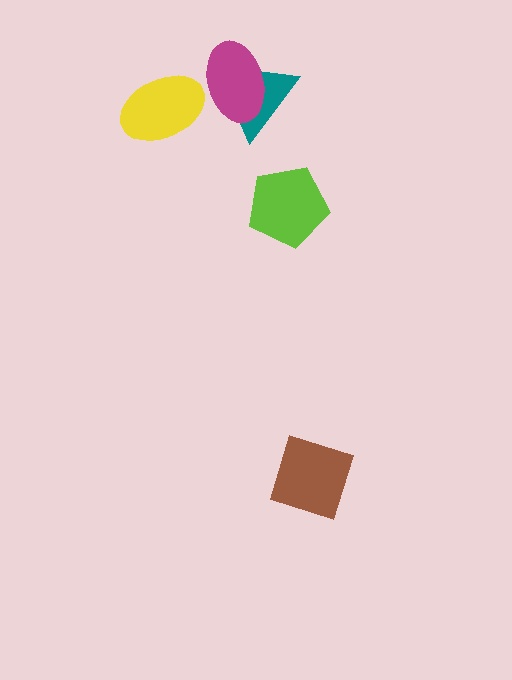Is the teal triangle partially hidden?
Yes, it is partially covered by another shape.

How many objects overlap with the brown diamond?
0 objects overlap with the brown diamond.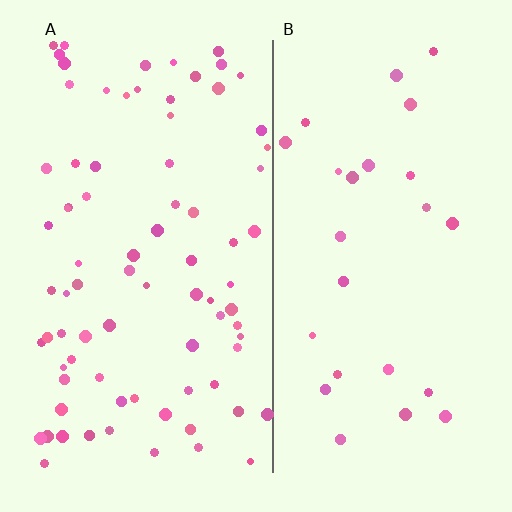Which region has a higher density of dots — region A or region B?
A (the left).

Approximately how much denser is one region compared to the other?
Approximately 3.1× — region A over region B.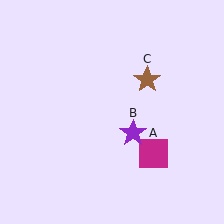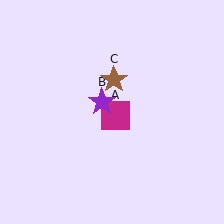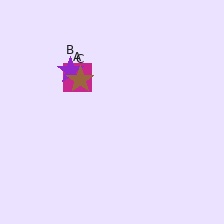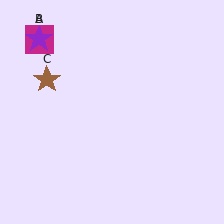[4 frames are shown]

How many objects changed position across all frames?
3 objects changed position: magenta square (object A), purple star (object B), brown star (object C).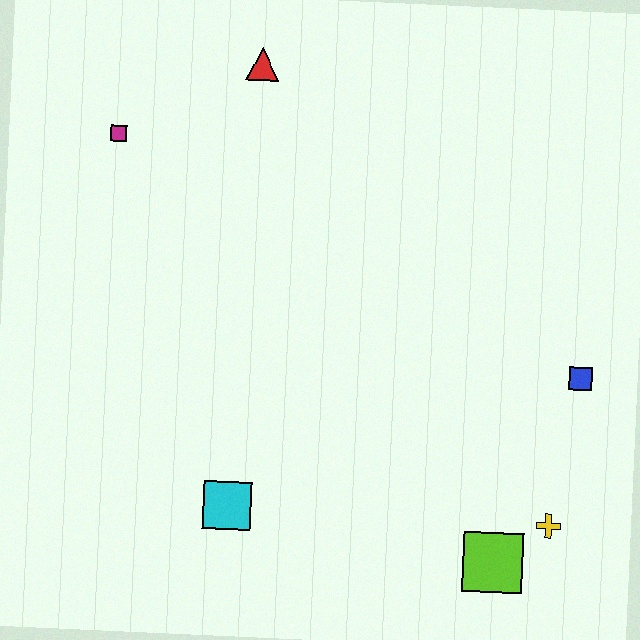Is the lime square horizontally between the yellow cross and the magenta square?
Yes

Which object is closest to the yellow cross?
The lime square is closest to the yellow cross.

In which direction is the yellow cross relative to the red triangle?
The yellow cross is below the red triangle.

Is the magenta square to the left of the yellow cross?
Yes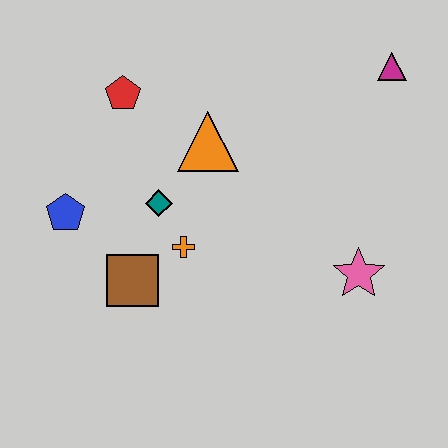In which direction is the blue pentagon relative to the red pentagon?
The blue pentagon is below the red pentagon.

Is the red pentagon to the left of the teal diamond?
Yes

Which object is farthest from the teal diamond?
The magenta triangle is farthest from the teal diamond.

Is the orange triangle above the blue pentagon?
Yes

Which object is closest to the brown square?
The orange cross is closest to the brown square.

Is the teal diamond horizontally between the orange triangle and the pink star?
No